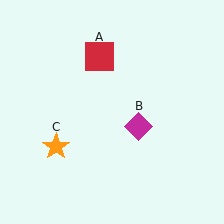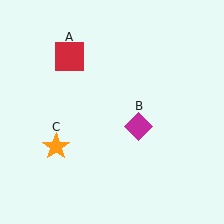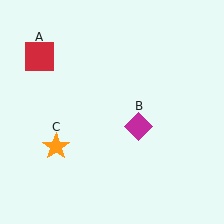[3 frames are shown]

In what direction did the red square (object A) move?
The red square (object A) moved left.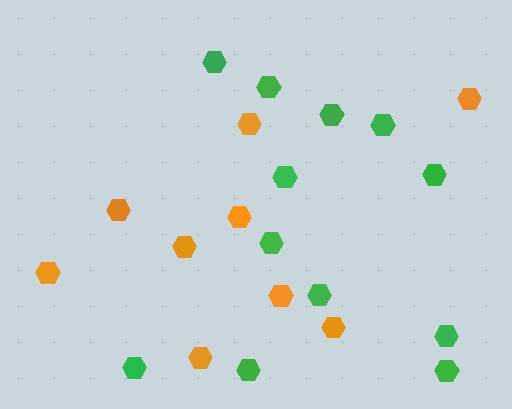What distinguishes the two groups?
There are 2 groups: one group of green hexagons (12) and one group of orange hexagons (9).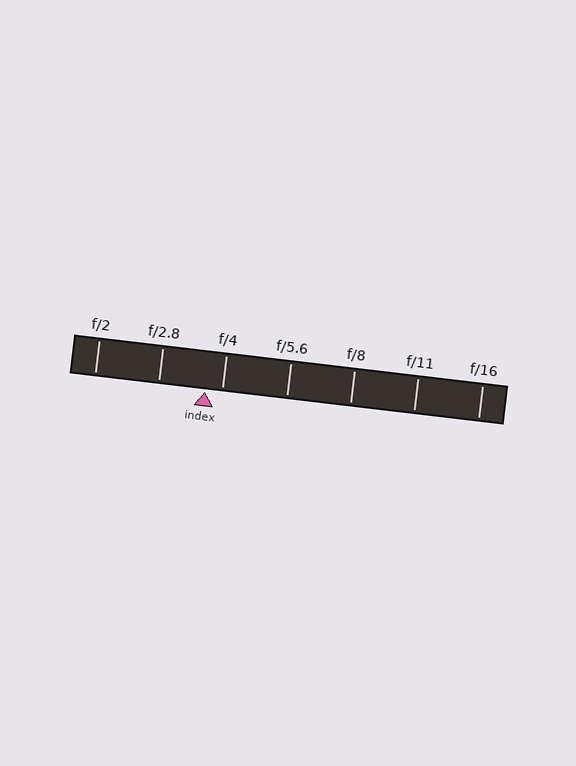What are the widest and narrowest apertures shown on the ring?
The widest aperture shown is f/2 and the narrowest is f/16.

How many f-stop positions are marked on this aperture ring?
There are 7 f-stop positions marked.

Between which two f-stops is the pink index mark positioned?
The index mark is between f/2.8 and f/4.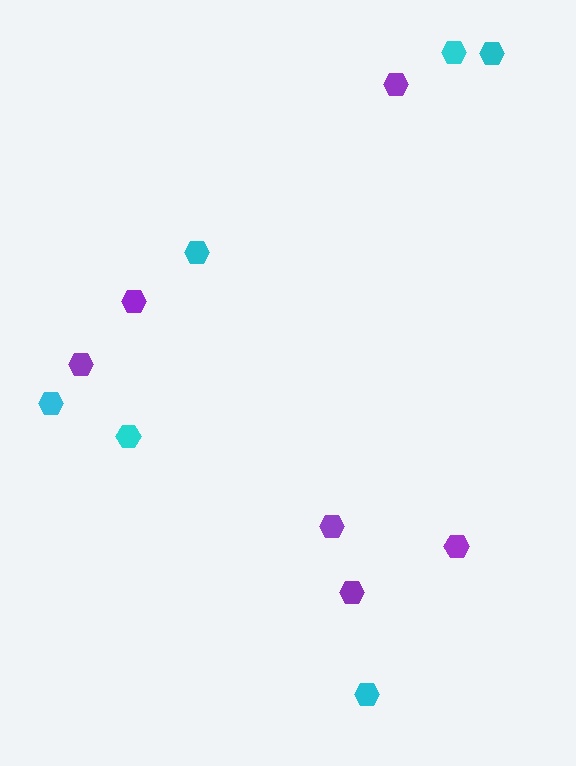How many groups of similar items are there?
There are 2 groups: one group of purple hexagons (6) and one group of cyan hexagons (6).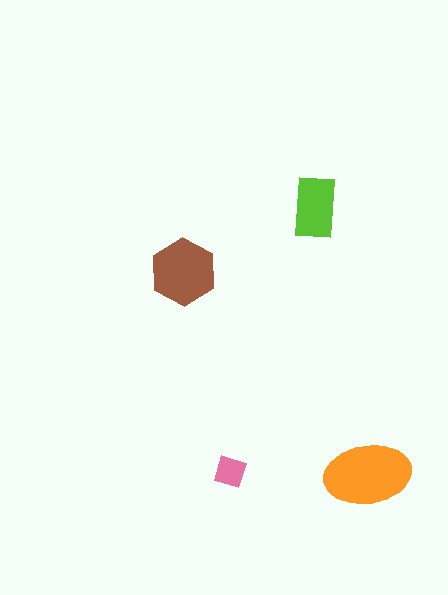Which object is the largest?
The orange ellipse.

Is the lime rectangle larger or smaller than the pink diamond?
Larger.